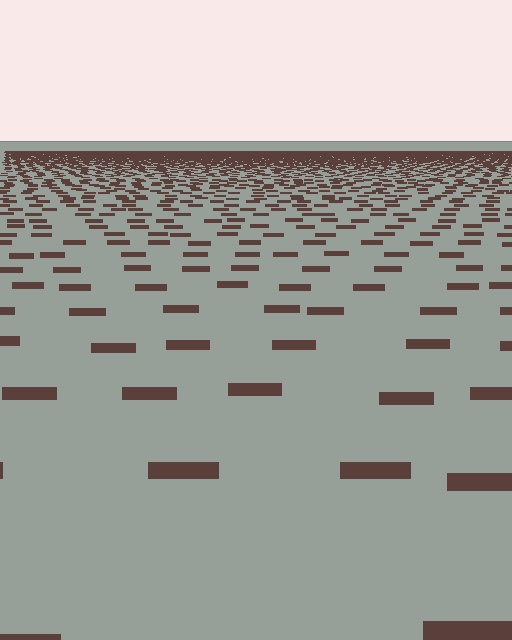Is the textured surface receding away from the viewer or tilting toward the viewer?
The surface is receding away from the viewer. Texture elements get smaller and denser toward the top.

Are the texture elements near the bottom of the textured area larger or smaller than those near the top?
Larger. Near the bottom, elements are closer to the viewer and appear at a bigger on-screen size.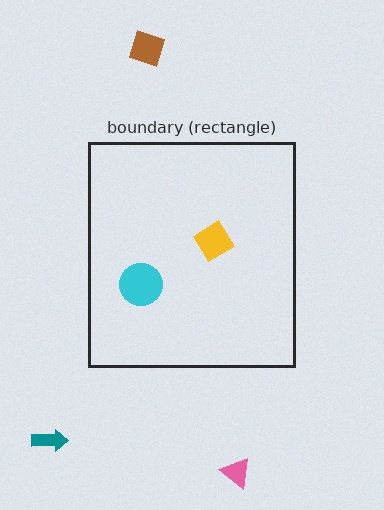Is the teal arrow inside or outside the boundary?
Outside.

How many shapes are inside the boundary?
2 inside, 3 outside.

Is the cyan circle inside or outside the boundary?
Inside.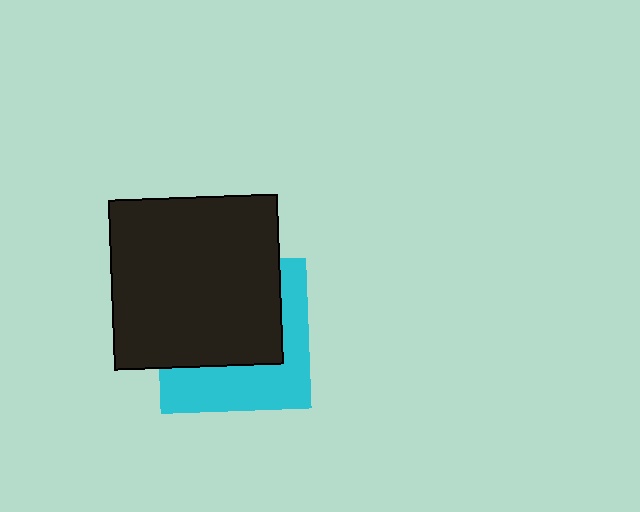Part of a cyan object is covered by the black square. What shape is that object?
It is a square.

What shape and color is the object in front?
The object in front is a black square.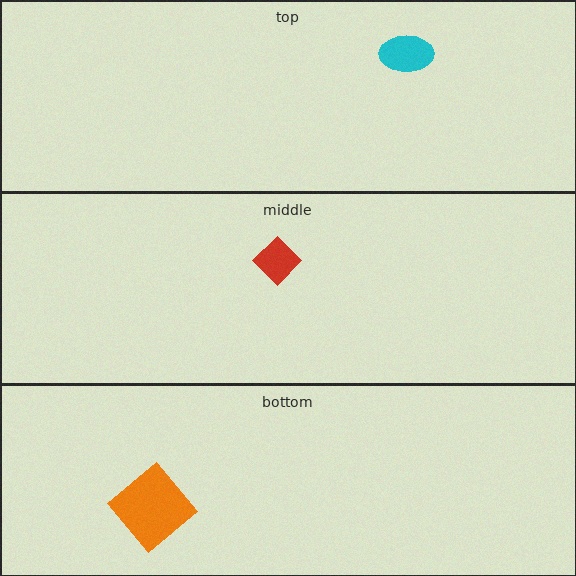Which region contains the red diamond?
The middle region.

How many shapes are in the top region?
1.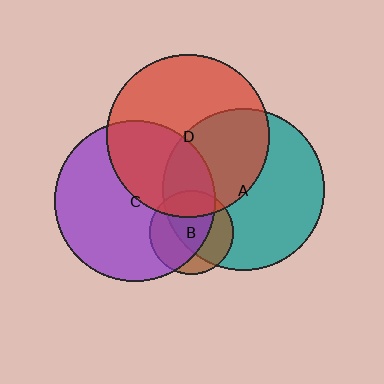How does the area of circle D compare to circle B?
Approximately 3.8 times.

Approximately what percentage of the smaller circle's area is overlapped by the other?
Approximately 20%.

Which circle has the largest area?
Circle D (red).